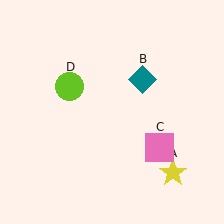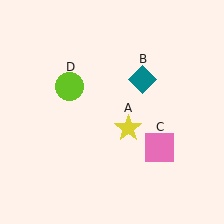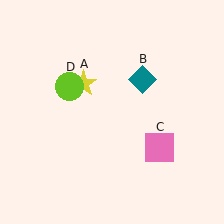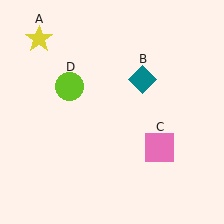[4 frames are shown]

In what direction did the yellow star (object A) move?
The yellow star (object A) moved up and to the left.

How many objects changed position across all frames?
1 object changed position: yellow star (object A).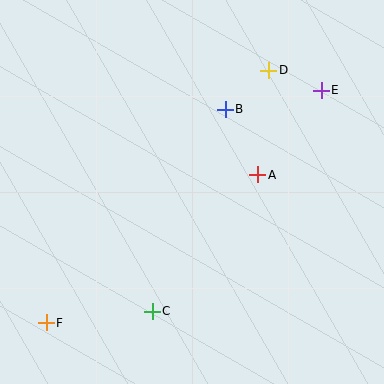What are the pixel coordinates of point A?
Point A is at (258, 175).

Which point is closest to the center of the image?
Point A at (258, 175) is closest to the center.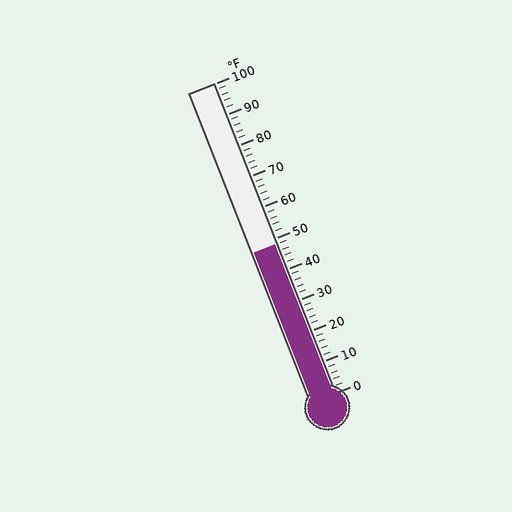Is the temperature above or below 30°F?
The temperature is above 30°F.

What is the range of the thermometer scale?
The thermometer scale ranges from 0°F to 100°F.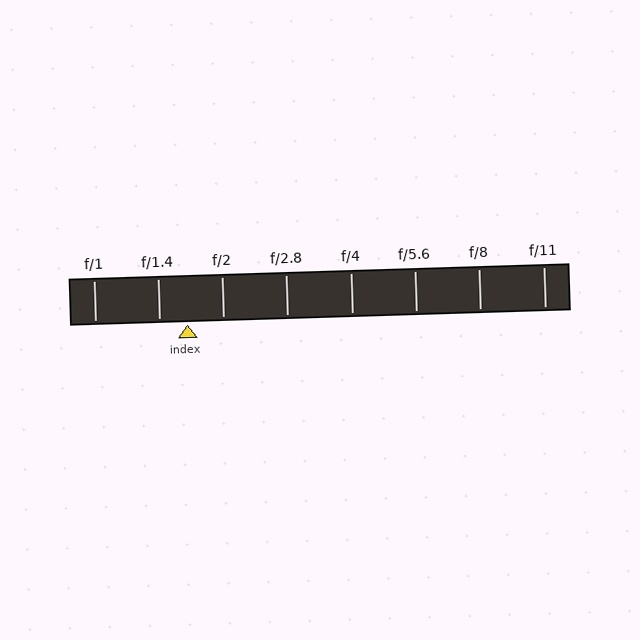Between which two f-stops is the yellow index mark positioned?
The index mark is between f/1.4 and f/2.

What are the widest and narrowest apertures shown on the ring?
The widest aperture shown is f/1 and the narrowest is f/11.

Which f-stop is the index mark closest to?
The index mark is closest to f/1.4.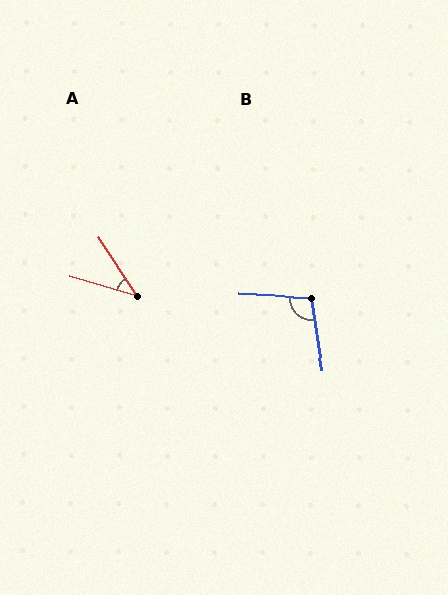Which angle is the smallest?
A, at approximately 40 degrees.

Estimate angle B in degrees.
Approximately 103 degrees.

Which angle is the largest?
B, at approximately 103 degrees.